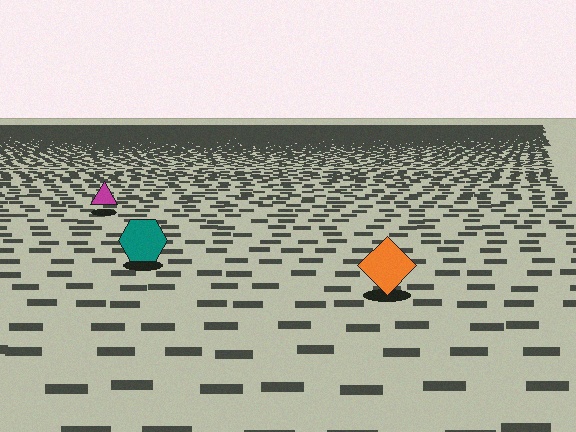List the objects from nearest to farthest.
From nearest to farthest: the orange diamond, the teal hexagon, the magenta triangle.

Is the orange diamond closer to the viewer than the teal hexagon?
Yes. The orange diamond is closer — you can tell from the texture gradient: the ground texture is coarser near it.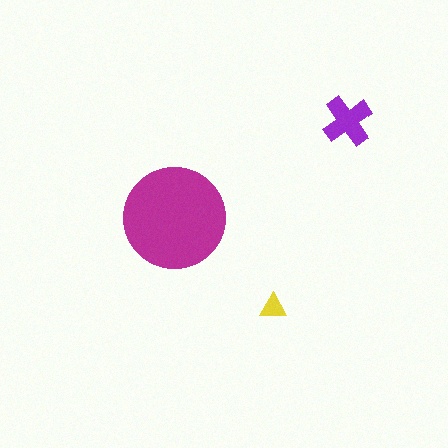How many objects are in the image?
There are 3 objects in the image.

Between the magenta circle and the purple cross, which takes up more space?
The magenta circle.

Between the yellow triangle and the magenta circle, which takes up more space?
The magenta circle.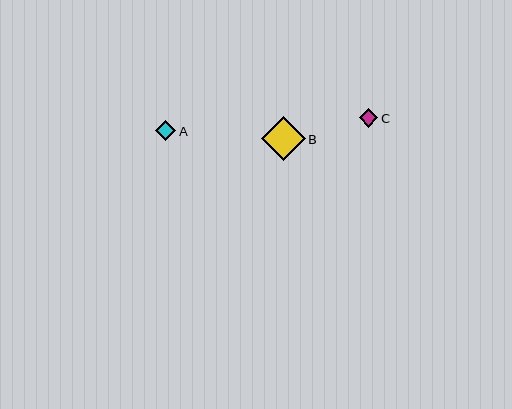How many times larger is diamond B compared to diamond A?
Diamond B is approximately 2.2 times the size of diamond A.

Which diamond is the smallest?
Diamond C is the smallest with a size of approximately 18 pixels.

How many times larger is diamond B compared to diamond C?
Diamond B is approximately 2.4 times the size of diamond C.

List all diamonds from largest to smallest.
From largest to smallest: B, A, C.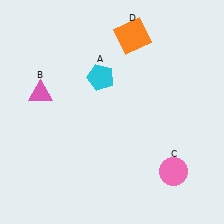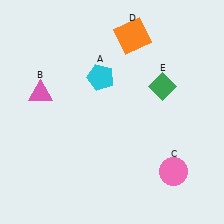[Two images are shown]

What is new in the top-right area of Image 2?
A green diamond (E) was added in the top-right area of Image 2.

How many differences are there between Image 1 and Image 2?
There is 1 difference between the two images.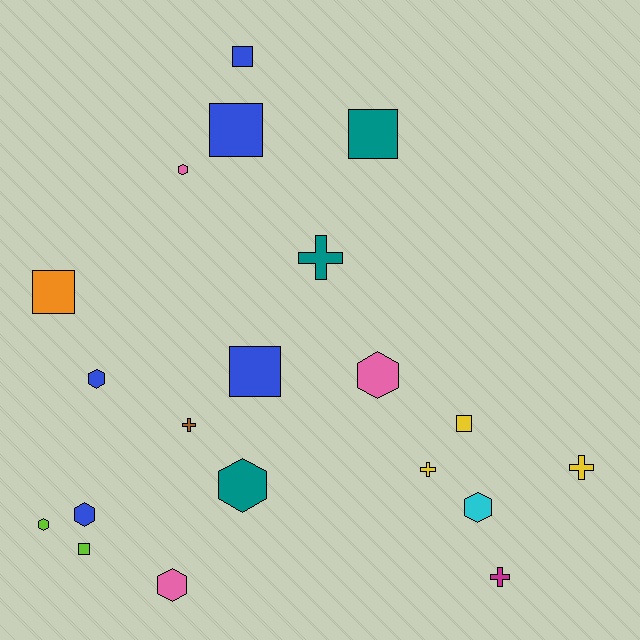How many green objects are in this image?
There are no green objects.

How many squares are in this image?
There are 7 squares.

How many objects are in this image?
There are 20 objects.